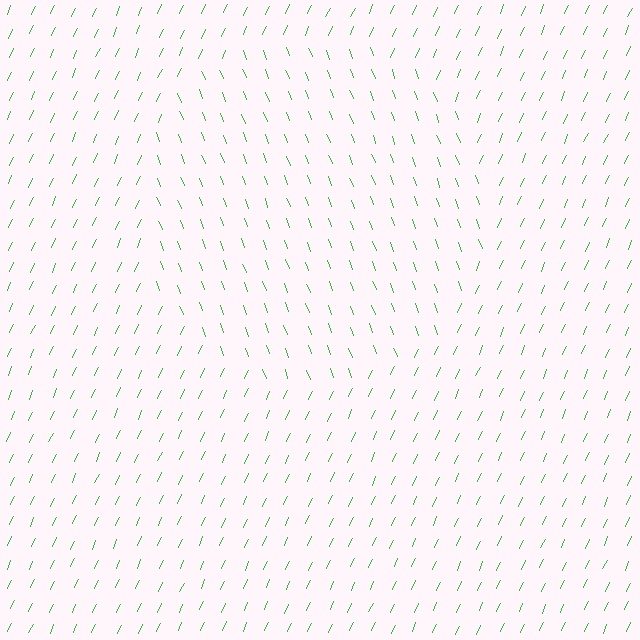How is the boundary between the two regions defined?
The boundary is defined purely by a change in line orientation (approximately 45 degrees difference). All lines are the same color and thickness.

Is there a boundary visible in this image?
Yes, there is a texture boundary formed by a change in line orientation.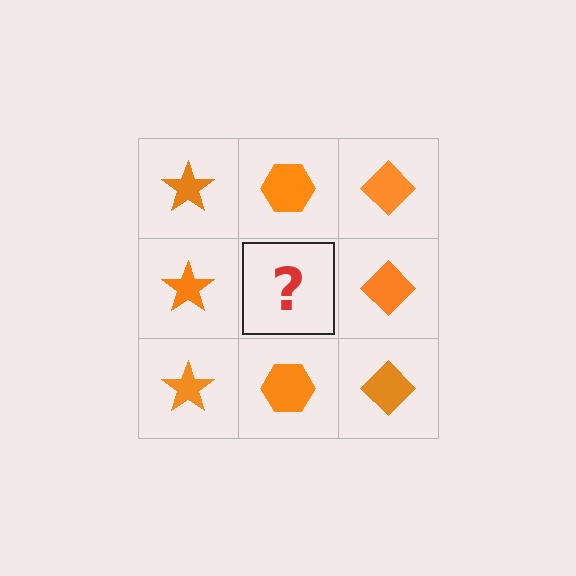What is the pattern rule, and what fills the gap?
The rule is that each column has a consistent shape. The gap should be filled with an orange hexagon.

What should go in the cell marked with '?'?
The missing cell should contain an orange hexagon.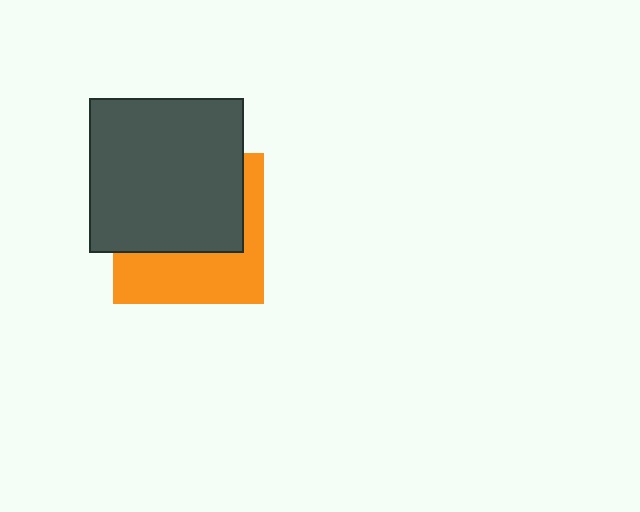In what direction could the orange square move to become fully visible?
The orange square could move down. That would shift it out from behind the dark gray square entirely.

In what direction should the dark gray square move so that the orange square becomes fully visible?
The dark gray square should move up. That is the shortest direction to clear the overlap and leave the orange square fully visible.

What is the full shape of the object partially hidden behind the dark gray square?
The partially hidden object is an orange square.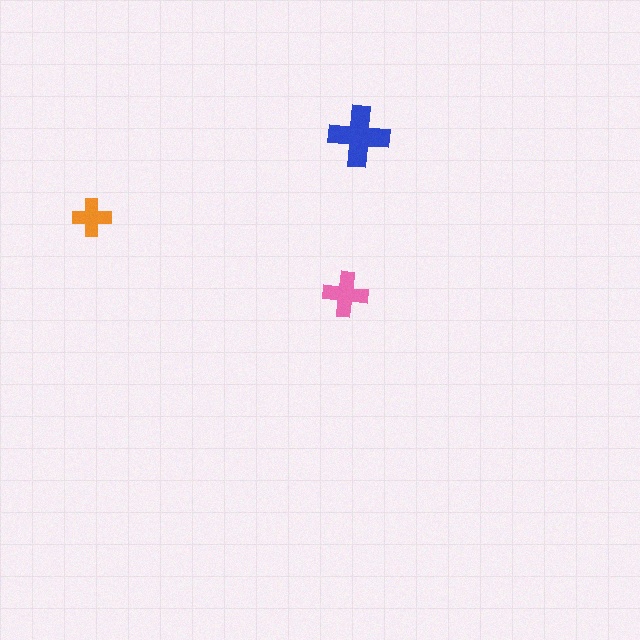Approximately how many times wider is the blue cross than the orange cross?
About 1.5 times wider.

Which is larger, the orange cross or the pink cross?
The pink one.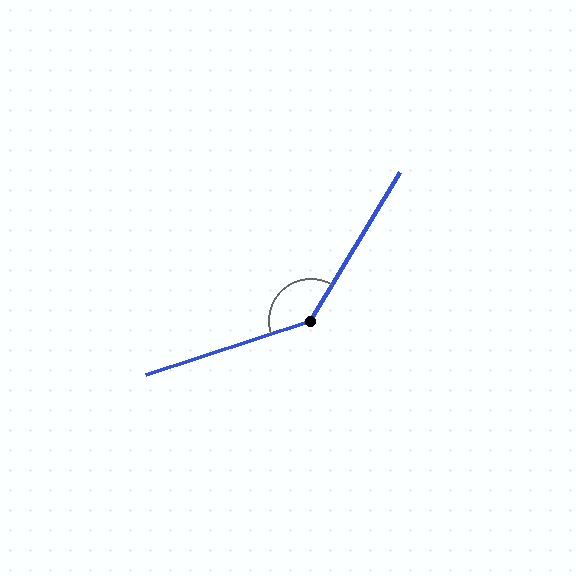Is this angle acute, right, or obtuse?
It is obtuse.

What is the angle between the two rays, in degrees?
Approximately 139 degrees.